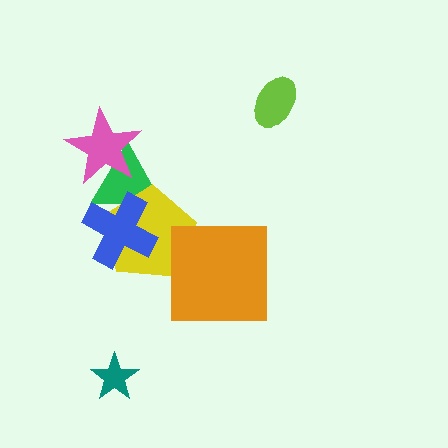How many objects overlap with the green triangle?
3 objects overlap with the green triangle.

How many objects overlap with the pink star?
1 object overlaps with the pink star.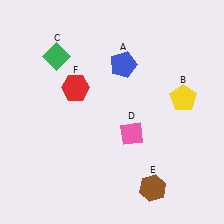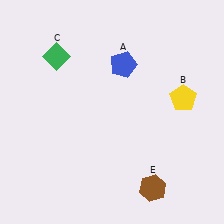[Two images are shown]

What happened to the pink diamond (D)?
The pink diamond (D) was removed in Image 2. It was in the bottom-right area of Image 1.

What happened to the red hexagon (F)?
The red hexagon (F) was removed in Image 2. It was in the top-left area of Image 1.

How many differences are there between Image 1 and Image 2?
There are 2 differences between the two images.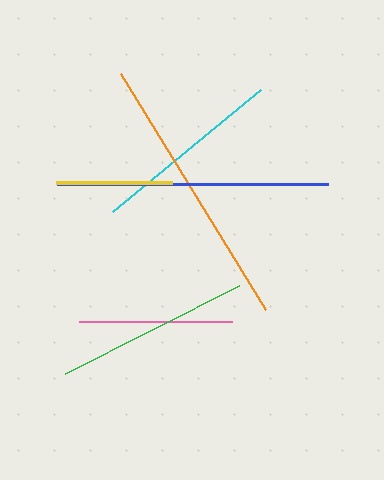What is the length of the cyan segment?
The cyan segment is approximately 192 pixels long.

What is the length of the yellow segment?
The yellow segment is approximately 115 pixels long.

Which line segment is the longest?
The orange line is the longest at approximately 278 pixels.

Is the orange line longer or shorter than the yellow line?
The orange line is longer than the yellow line.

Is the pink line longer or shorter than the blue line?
The blue line is longer than the pink line.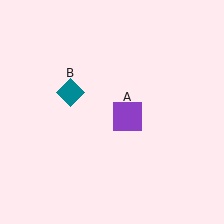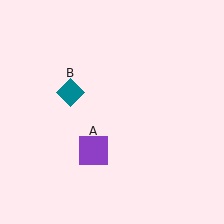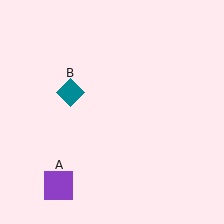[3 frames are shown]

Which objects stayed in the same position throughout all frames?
Teal diamond (object B) remained stationary.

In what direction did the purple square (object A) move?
The purple square (object A) moved down and to the left.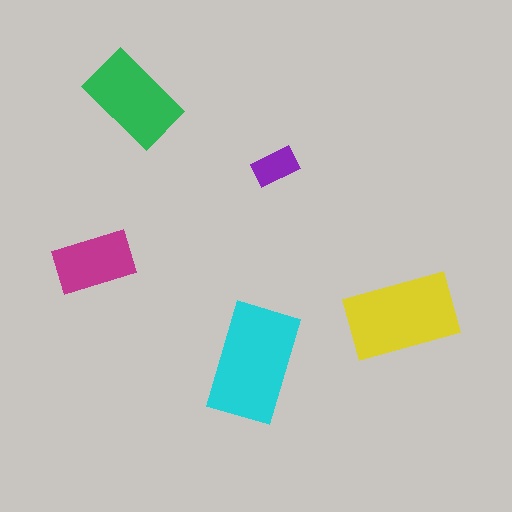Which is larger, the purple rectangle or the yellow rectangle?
The yellow one.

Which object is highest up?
The green rectangle is topmost.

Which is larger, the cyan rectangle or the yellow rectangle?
The cyan one.